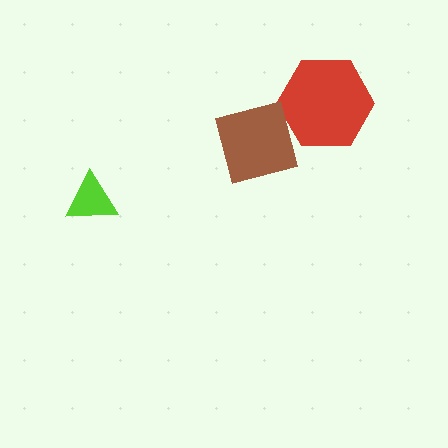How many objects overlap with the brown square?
1 object overlaps with the brown square.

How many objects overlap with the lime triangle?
0 objects overlap with the lime triangle.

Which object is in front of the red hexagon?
The brown square is in front of the red hexagon.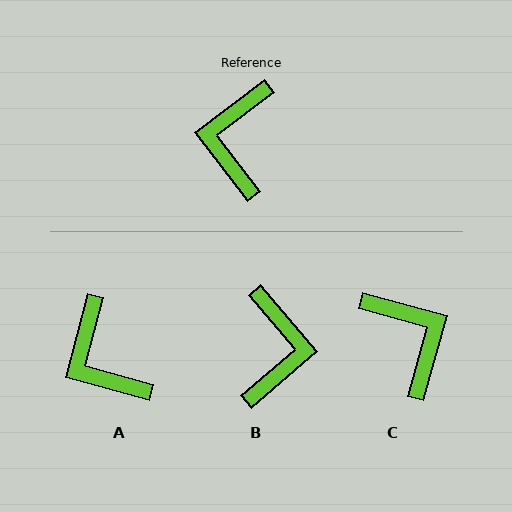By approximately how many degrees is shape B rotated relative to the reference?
Approximately 177 degrees clockwise.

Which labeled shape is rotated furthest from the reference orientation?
B, about 177 degrees away.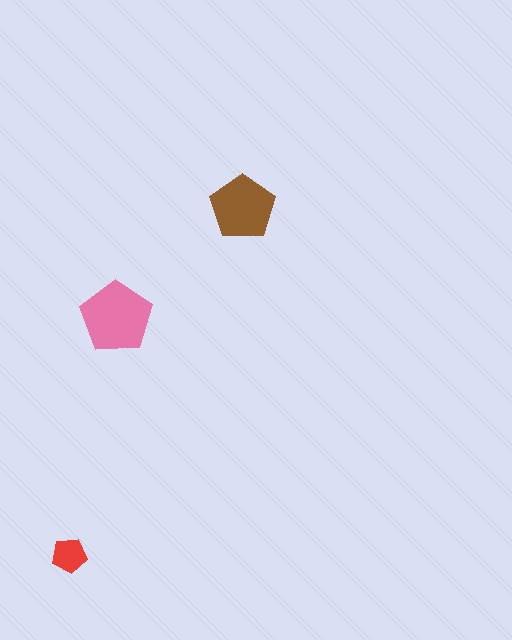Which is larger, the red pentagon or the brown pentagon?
The brown one.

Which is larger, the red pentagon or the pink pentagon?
The pink one.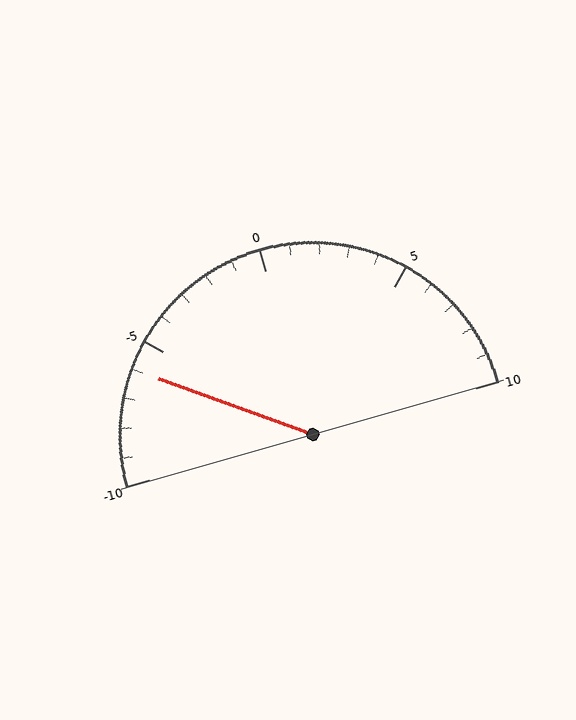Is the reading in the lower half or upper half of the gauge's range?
The reading is in the lower half of the range (-10 to 10).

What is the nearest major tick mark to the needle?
The nearest major tick mark is -5.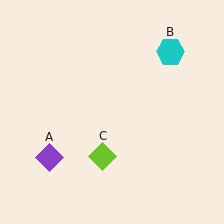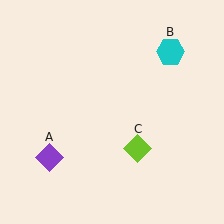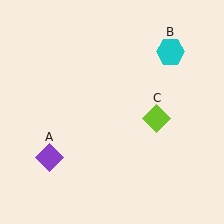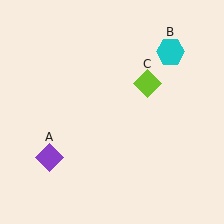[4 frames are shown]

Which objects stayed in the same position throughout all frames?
Purple diamond (object A) and cyan hexagon (object B) remained stationary.